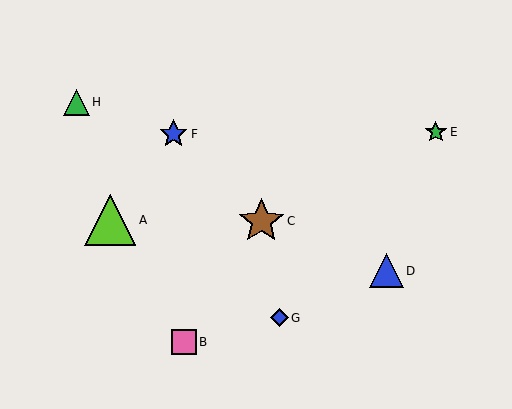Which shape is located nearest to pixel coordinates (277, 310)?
The blue diamond (labeled G) at (280, 318) is nearest to that location.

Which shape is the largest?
The lime triangle (labeled A) is the largest.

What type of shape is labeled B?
Shape B is a pink square.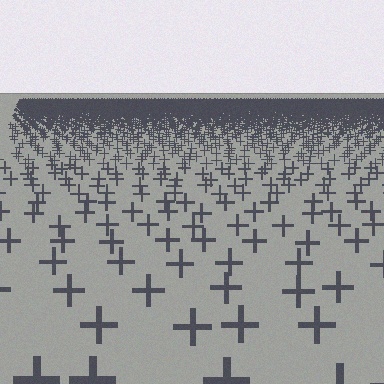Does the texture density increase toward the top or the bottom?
Density increases toward the top.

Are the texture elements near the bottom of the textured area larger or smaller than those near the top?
Larger. Near the bottom, elements are closer to the viewer and appear at a bigger on-screen size.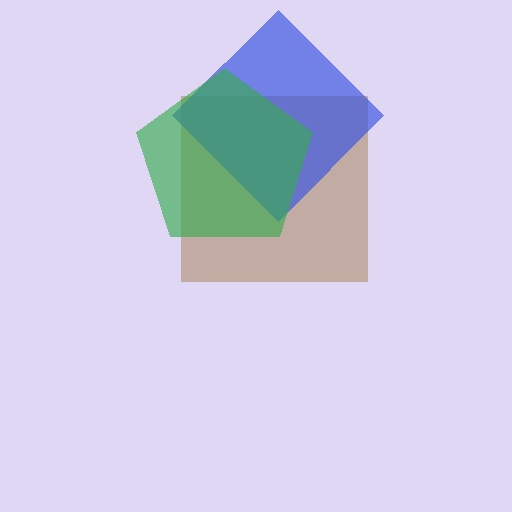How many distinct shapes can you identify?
There are 3 distinct shapes: a brown square, a blue diamond, a green pentagon.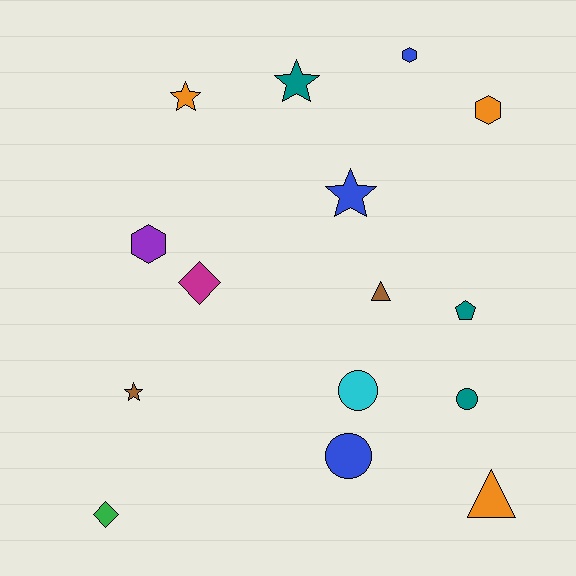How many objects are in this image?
There are 15 objects.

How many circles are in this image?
There are 3 circles.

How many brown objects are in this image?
There are 2 brown objects.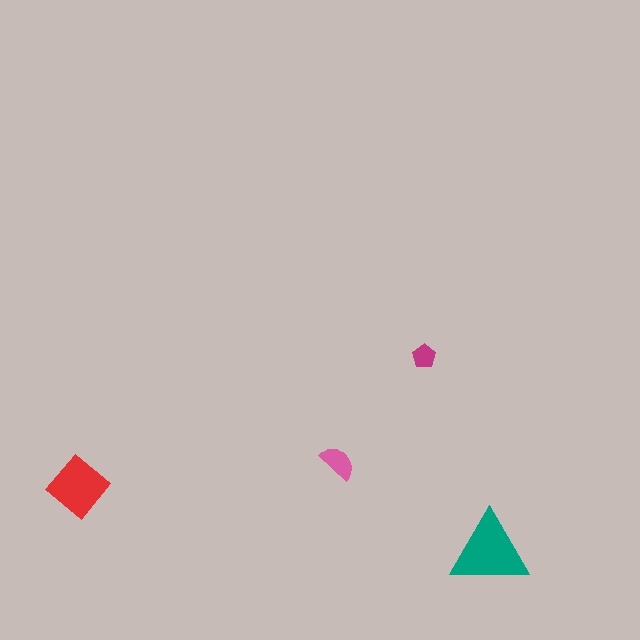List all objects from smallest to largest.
The magenta pentagon, the pink semicircle, the red diamond, the teal triangle.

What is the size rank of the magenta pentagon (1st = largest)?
4th.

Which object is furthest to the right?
The teal triangle is rightmost.